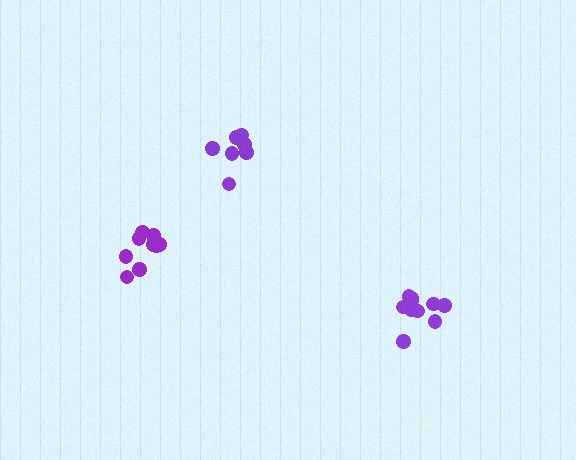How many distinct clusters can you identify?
There are 3 distinct clusters.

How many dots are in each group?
Group 1: 7 dots, Group 2: 10 dots, Group 3: 10 dots (27 total).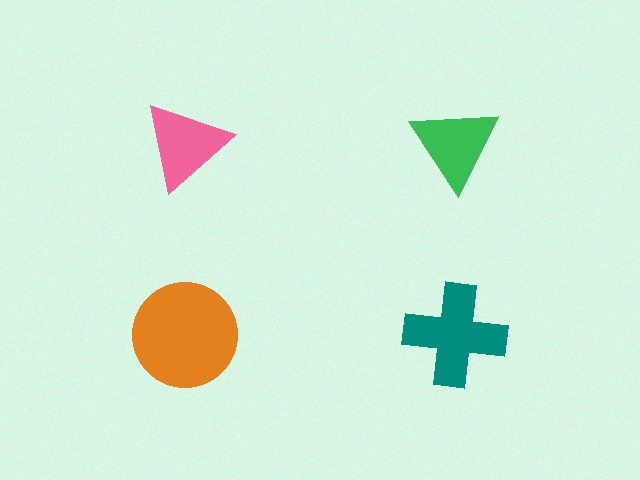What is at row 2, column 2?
A teal cross.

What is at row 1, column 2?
A green triangle.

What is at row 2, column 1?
An orange circle.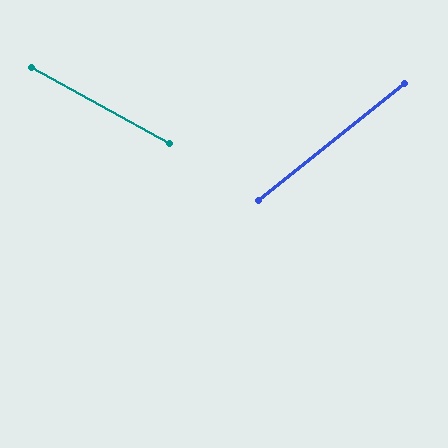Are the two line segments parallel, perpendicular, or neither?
Neither parallel nor perpendicular — they differ by about 68°.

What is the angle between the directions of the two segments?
Approximately 68 degrees.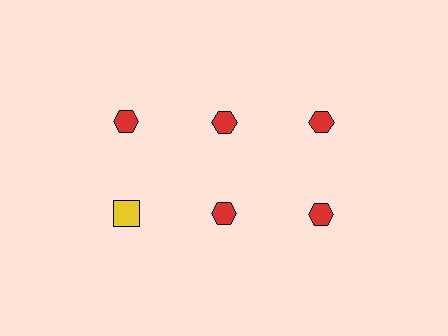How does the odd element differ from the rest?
It differs in both color (yellow instead of red) and shape (square instead of hexagon).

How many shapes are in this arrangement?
There are 6 shapes arranged in a grid pattern.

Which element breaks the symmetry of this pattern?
The yellow square in the second row, leftmost column breaks the symmetry. All other shapes are red hexagons.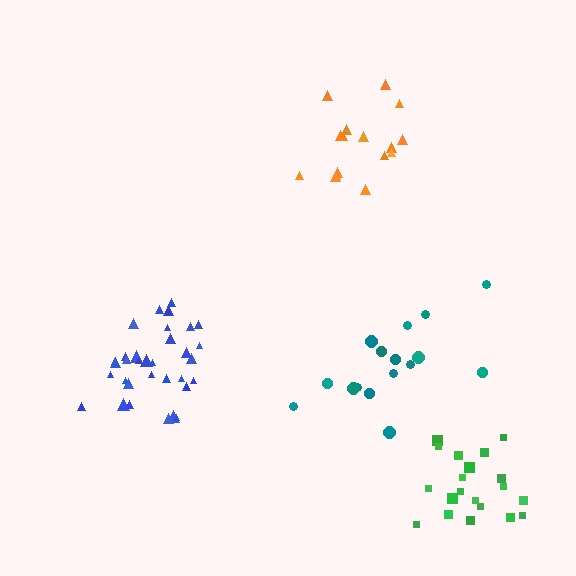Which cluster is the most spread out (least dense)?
Teal.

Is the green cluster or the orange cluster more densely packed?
Green.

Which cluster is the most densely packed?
Blue.